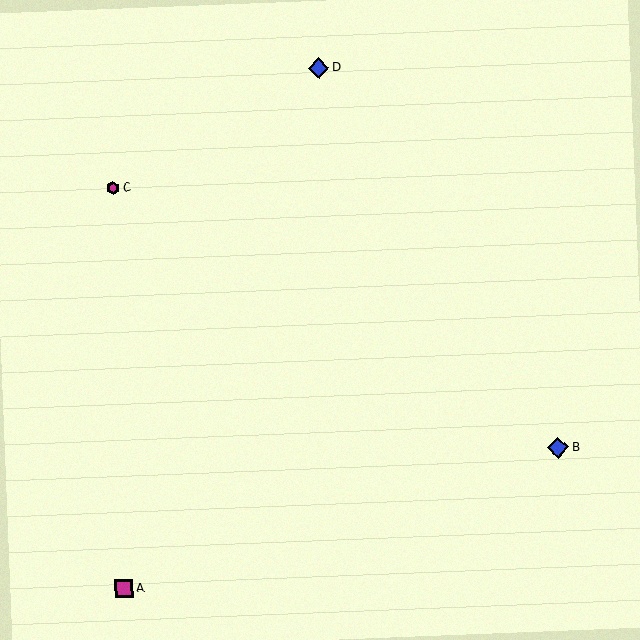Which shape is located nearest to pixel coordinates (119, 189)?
The magenta hexagon (labeled C) at (113, 188) is nearest to that location.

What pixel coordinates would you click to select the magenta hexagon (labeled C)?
Click at (113, 188) to select the magenta hexagon C.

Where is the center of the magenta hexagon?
The center of the magenta hexagon is at (113, 188).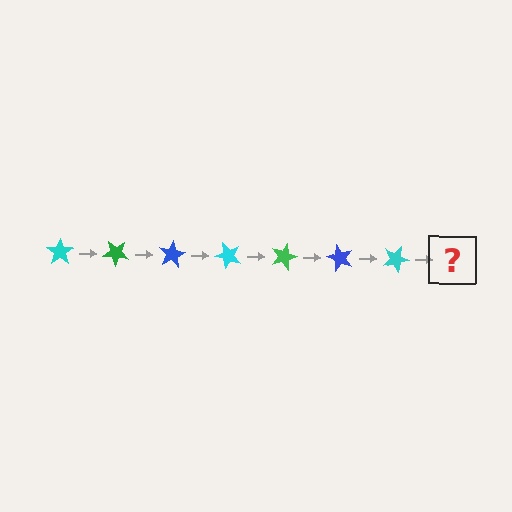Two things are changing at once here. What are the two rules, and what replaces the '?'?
The two rules are that it rotates 40 degrees each step and the color cycles through cyan, green, and blue. The '?' should be a green star, rotated 280 degrees from the start.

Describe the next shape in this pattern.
It should be a green star, rotated 280 degrees from the start.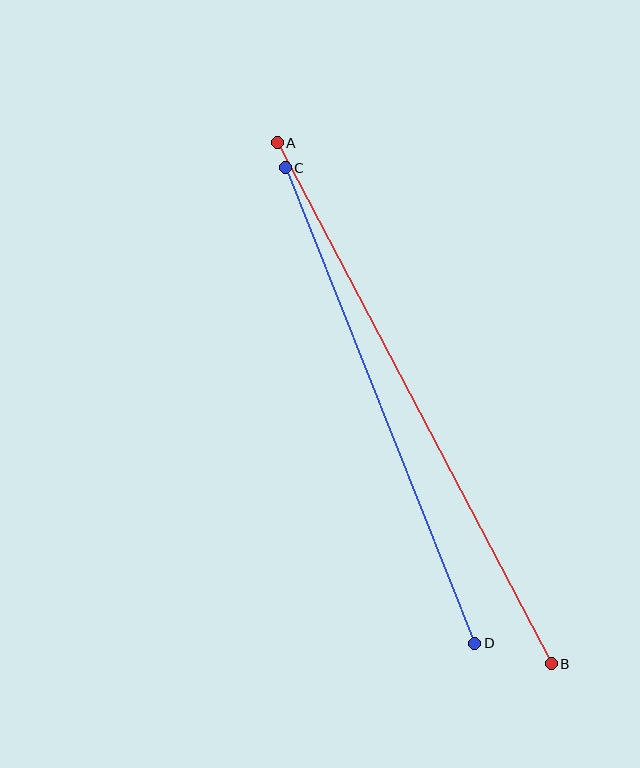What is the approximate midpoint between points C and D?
The midpoint is at approximately (380, 406) pixels.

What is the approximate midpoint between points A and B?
The midpoint is at approximately (414, 403) pixels.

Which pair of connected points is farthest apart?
Points A and B are farthest apart.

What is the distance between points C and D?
The distance is approximately 512 pixels.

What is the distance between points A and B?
The distance is approximately 588 pixels.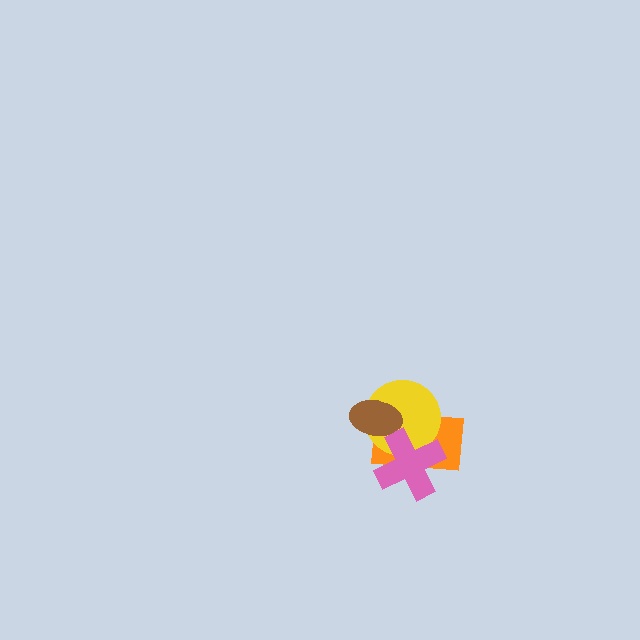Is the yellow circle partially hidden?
Yes, it is partially covered by another shape.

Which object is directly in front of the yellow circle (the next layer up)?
The brown ellipse is directly in front of the yellow circle.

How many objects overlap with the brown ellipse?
2 objects overlap with the brown ellipse.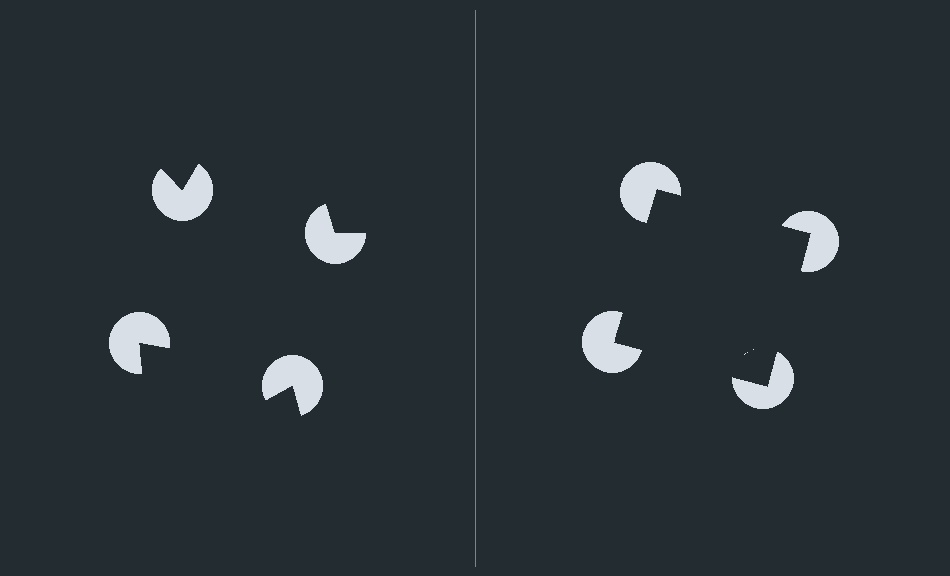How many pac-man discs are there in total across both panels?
8 — 4 on each side.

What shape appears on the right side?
An illusory square.